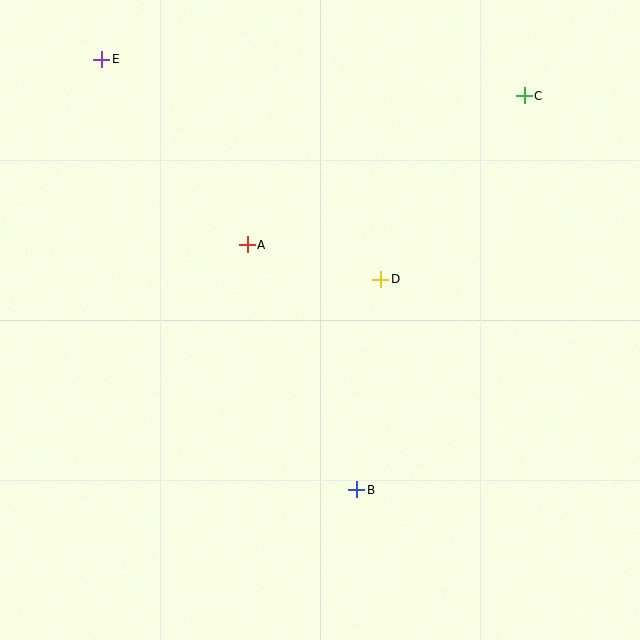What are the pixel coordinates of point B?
Point B is at (357, 490).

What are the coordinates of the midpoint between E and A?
The midpoint between E and A is at (175, 152).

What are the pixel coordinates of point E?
Point E is at (102, 59).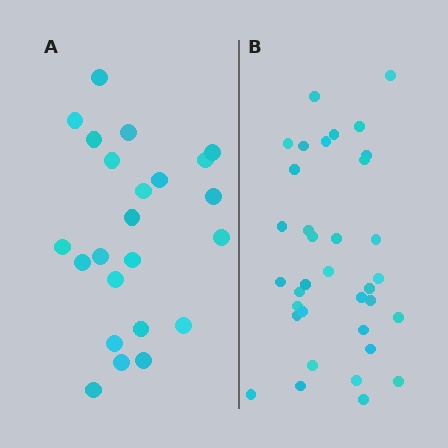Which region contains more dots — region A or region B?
Region B (the right region) has more dots.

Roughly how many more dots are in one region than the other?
Region B has roughly 12 or so more dots than region A.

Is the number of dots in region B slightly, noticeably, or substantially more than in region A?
Region B has substantially more. The ratio is roughly 1.5 to 1.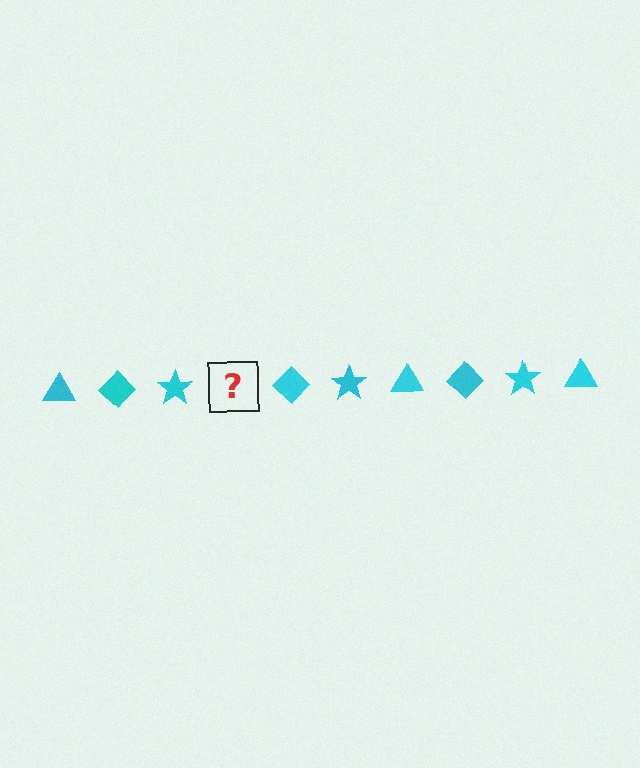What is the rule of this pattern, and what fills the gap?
The rule is that the pattern cycles through triangle, diamond, star shapes in cyan. The gap should be filled with a cyan triangle.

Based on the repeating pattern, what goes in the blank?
The blank should be a cyan triangle.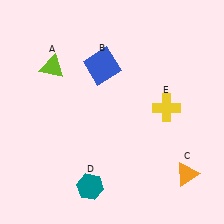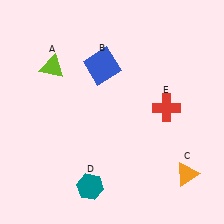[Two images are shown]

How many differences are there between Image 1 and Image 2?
There is 1 difference between the two images.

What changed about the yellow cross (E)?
In Image 1, E is yellow. In Image 2, it changed to red.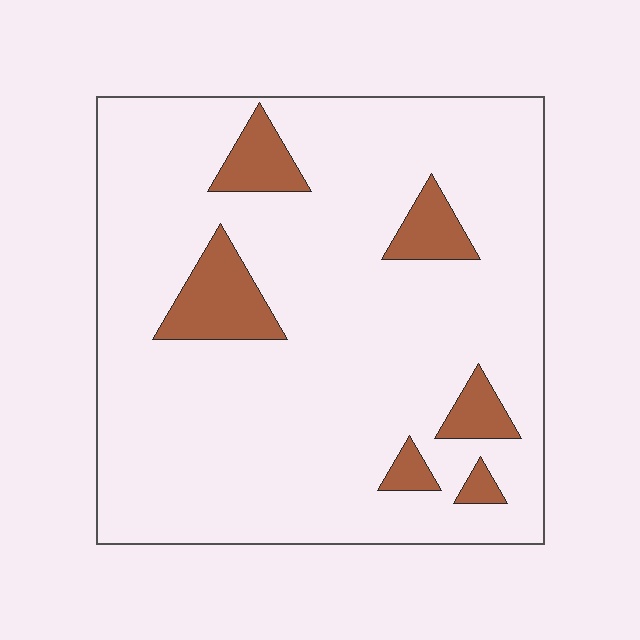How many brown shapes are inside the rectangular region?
6.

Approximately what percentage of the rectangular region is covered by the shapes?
Approximately 10%.